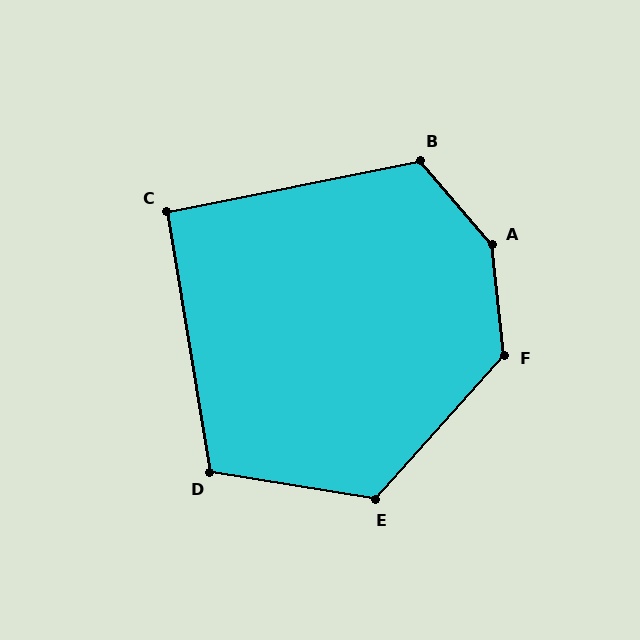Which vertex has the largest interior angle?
A, at approximately 146 degrees.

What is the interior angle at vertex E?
Approximately 122 degrees (obtuse).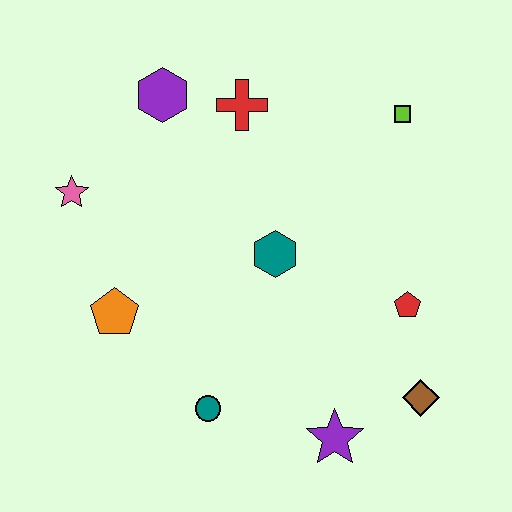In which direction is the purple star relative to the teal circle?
The purple star is to the right of the teal circle.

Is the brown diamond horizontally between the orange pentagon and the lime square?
No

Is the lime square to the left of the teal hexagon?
No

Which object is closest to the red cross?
The purple hexagon is closest to the red cross.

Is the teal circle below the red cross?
Yes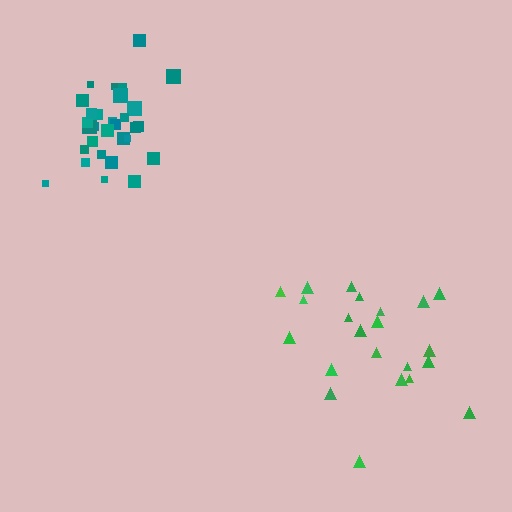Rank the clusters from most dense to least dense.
teal, green.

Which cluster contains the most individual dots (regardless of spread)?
Teal (30).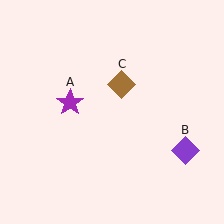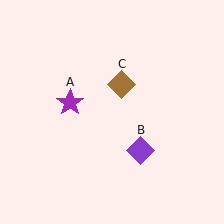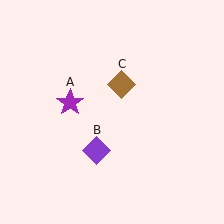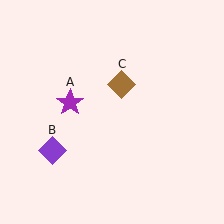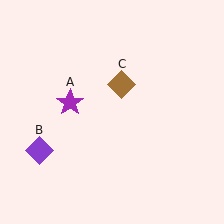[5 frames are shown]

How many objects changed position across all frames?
1 object changed position: purple diamond (object B).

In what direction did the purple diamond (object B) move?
The purple diamond (object B) moved left.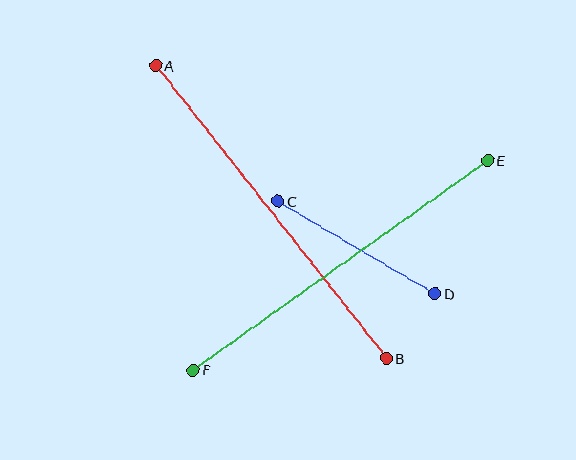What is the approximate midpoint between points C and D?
The midpoint is at approximately (357, 247) pixels.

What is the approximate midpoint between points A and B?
The midpoint is at approximately (271, 212) pixels.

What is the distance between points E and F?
The distance is approximately 361 pixels.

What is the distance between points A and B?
The distance is approximately 373 pixels.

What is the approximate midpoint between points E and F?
The midpoint is at approximately (340, 265) pixels.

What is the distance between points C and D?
The distance is approximately 182 pixels.